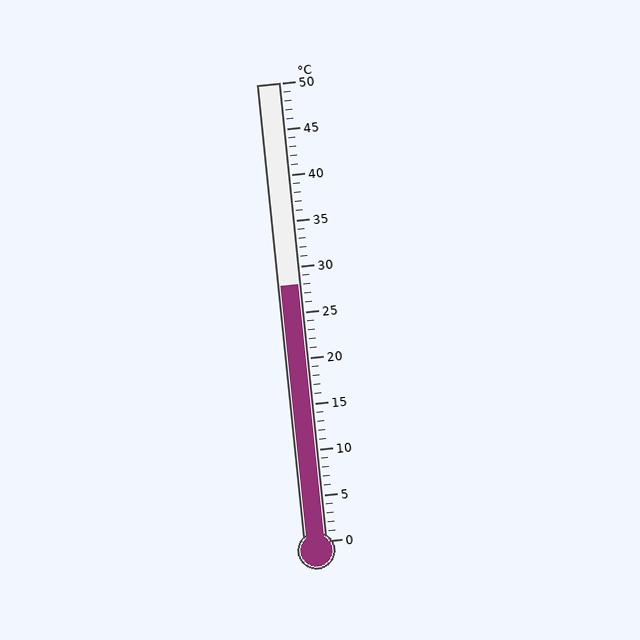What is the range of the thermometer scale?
The thermometer scale ranges from 0°C to 50°C.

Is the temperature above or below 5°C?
The temperature is above 5°C.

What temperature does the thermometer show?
The thermometer shows approximately 28°C.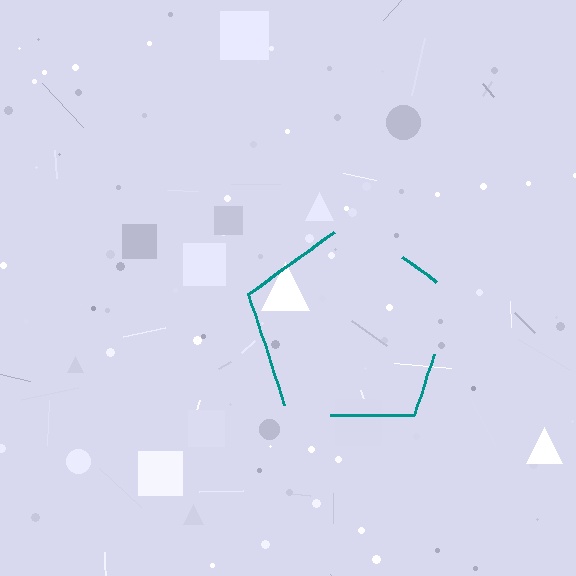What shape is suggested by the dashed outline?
The dashed outline suggests a pentagon.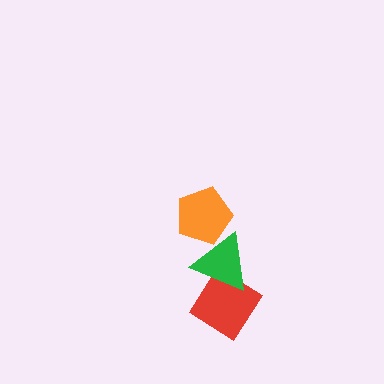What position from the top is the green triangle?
The green triangle is 2nd from the top.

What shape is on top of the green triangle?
The orange pentagon is on top of the green triangle.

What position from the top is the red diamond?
The red diamond is 3rd from the top.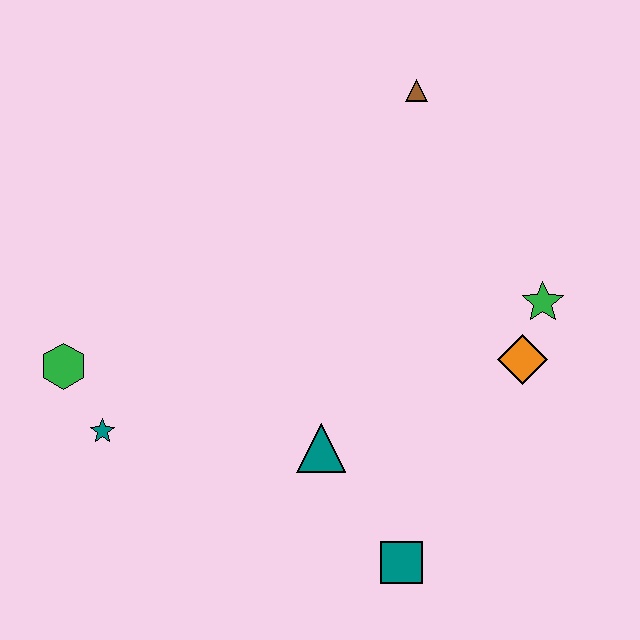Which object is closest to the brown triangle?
The green star is closest to the brown triangle.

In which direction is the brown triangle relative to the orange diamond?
The brown triangle is above the orange diamond.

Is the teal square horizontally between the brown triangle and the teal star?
Yes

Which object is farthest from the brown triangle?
The teal square is farthest from the brown triangle.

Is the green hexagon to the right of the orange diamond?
No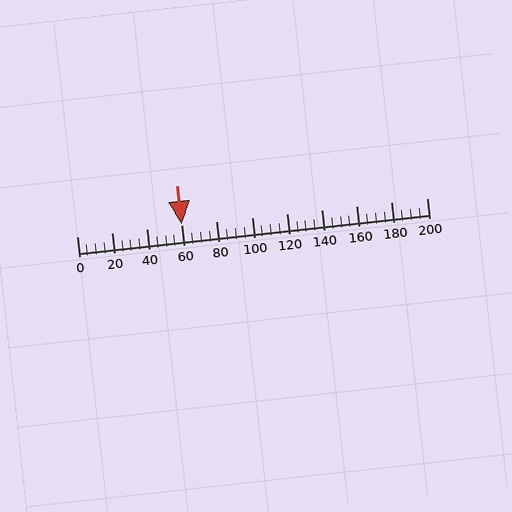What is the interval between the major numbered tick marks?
The major tick marks are spaced 20 units apart.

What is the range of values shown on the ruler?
The ruler shows values from 0 to 200.